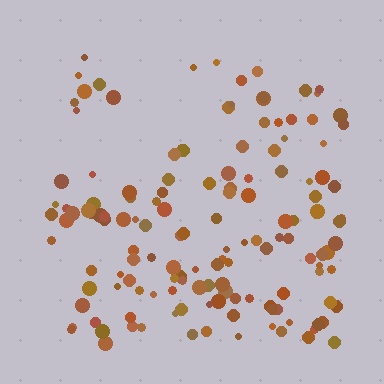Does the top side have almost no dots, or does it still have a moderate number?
Still a moderate number, just noticeably fewer than the bottom.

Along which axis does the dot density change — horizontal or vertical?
Vertical.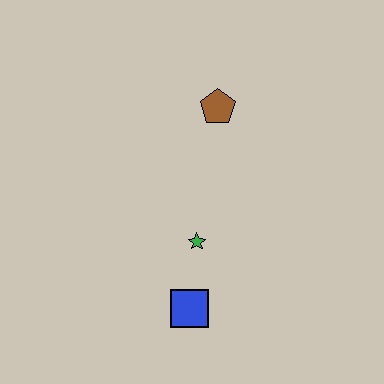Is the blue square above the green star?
No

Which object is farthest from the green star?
The brown pentagon is farthest from the green star.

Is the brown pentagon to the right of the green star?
Yes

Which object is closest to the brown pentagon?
The green star is closest to the brown pentagon.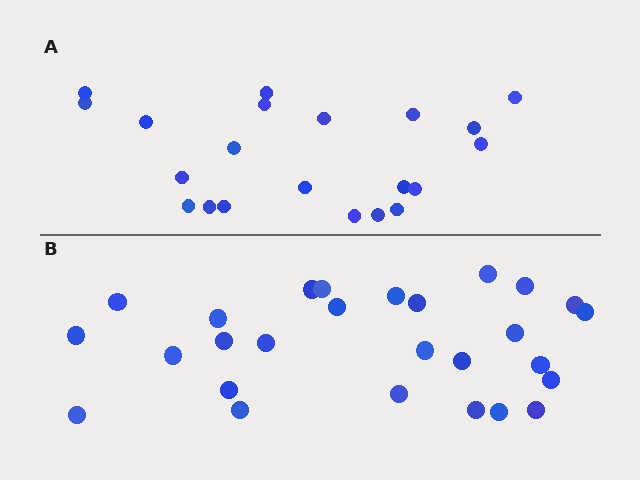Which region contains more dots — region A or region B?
Region B (the bottom region) has more dots.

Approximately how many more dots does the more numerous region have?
Region B has about 6 more dots than region A.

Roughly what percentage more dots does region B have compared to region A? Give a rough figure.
About 30% more.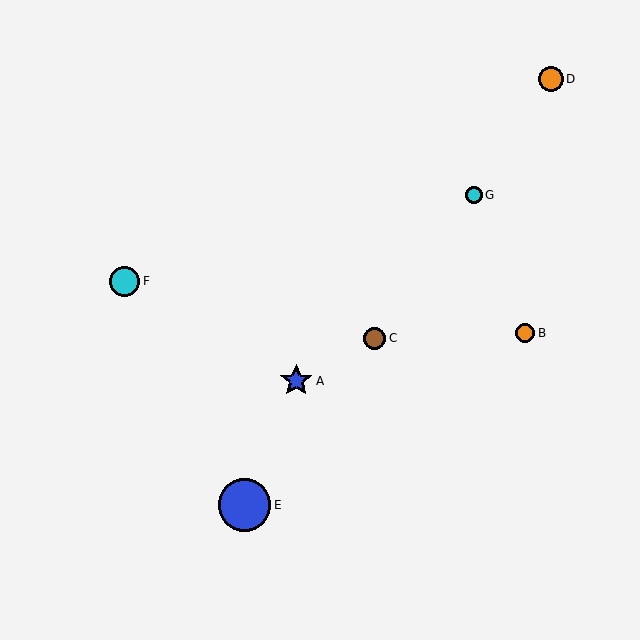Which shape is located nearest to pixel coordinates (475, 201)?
The cyan circle (labeled G) at (474, 195) is nearest to that location.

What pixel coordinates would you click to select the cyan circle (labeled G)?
Click at (474, 195) to select the cyan circle G.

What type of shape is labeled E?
Shape E is a blue circle.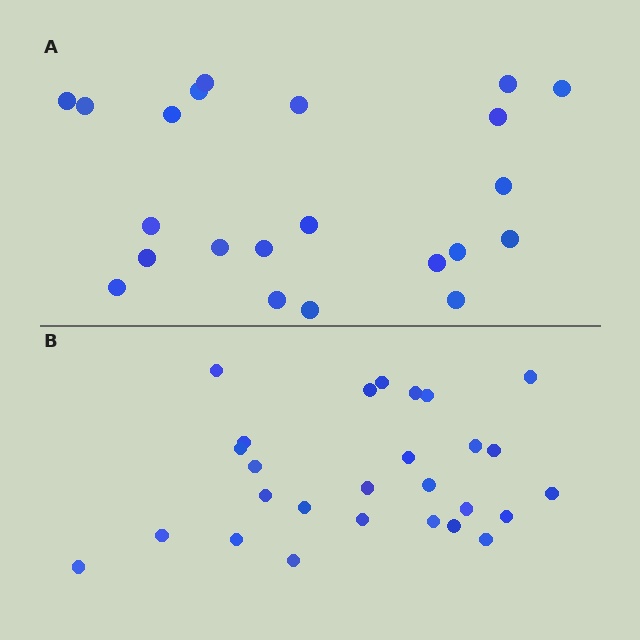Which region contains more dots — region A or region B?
Region B (the bottom region) has more dots.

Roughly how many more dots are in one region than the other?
Region B has about 5 more dots than region A.